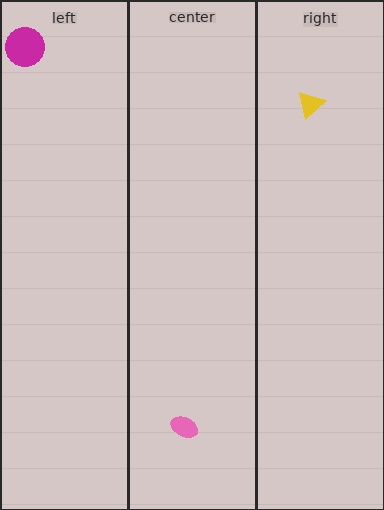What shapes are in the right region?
The yellow triangle.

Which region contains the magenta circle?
The left region.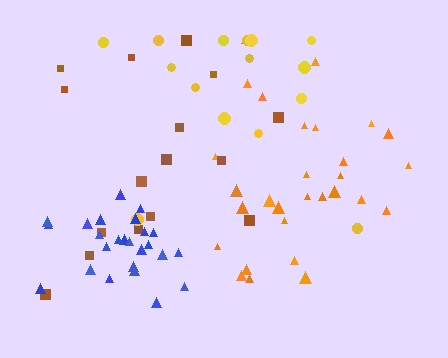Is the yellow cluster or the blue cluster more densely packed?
Blue.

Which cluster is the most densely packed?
Blue.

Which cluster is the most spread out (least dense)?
Yellow.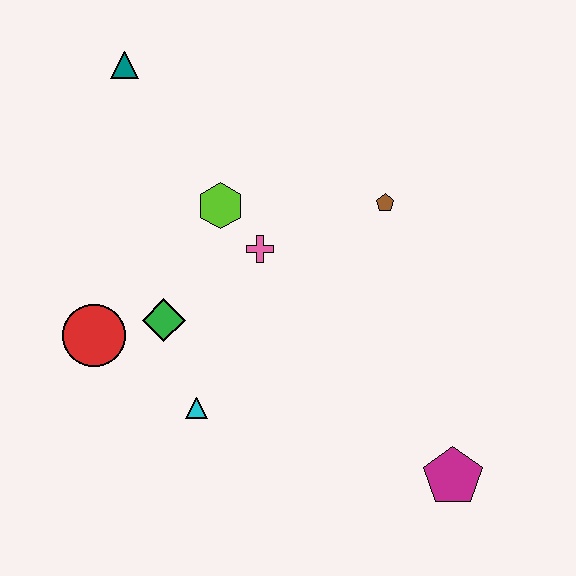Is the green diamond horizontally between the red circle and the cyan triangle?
Yes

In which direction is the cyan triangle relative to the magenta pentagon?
The cyan triangle is to the left of the magenta pentagon.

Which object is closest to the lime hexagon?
The pink cross is closest to the lime hexagon.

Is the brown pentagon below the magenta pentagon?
No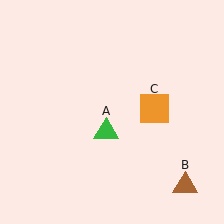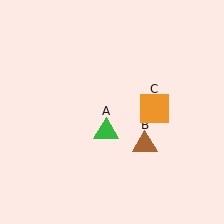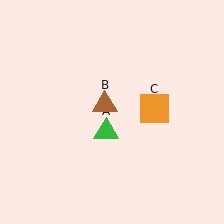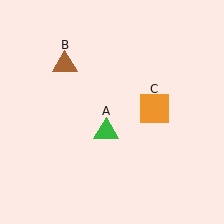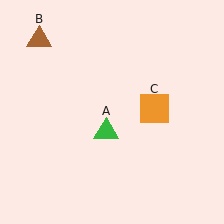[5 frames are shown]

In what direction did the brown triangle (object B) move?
The brown triangle (object B) moved up and to the left.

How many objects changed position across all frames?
1 object changed position: brown triangle (object B).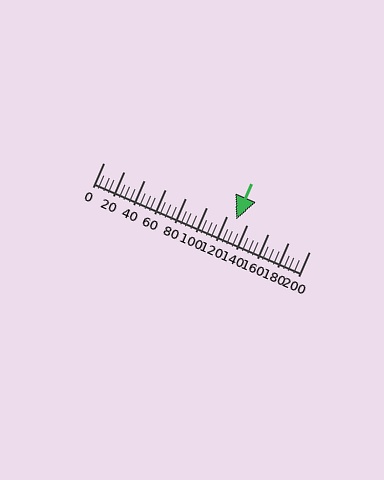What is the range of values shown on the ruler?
The ruler shows values from 0 to 200.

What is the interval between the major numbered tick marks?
The major tick marks are spaced 20 units apart.